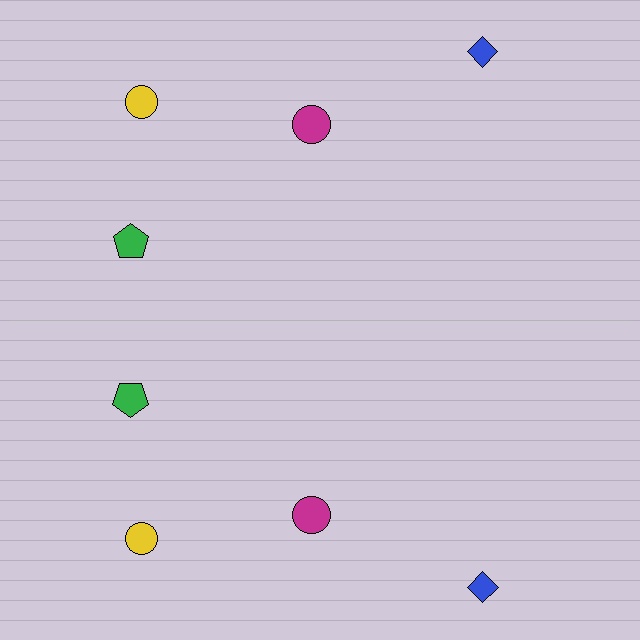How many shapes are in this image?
There are 8 shapes in this image.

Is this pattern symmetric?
Yes, this pattern has bilateral (reflection) symmetry.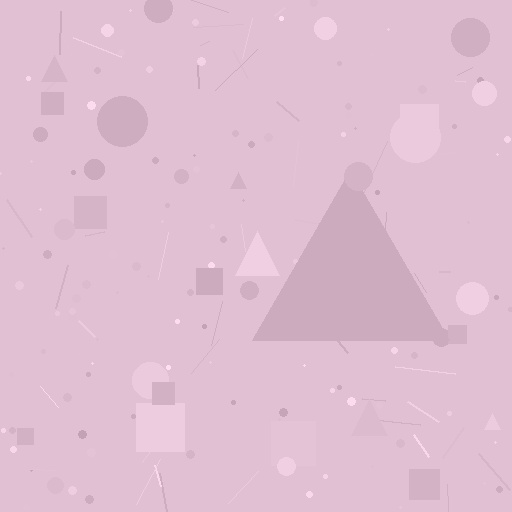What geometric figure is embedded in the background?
A triangle is embedded in the background.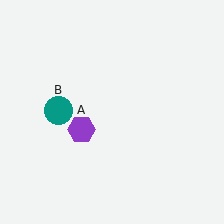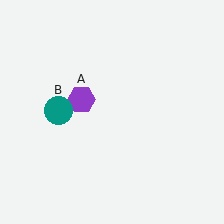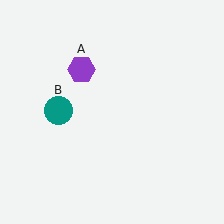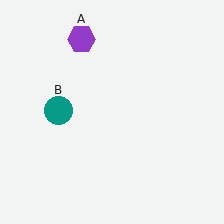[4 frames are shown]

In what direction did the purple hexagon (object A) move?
The purple hexagon (object A) moved up.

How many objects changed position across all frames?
1 object changed position: purple hexagon (object A).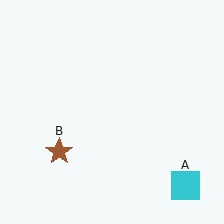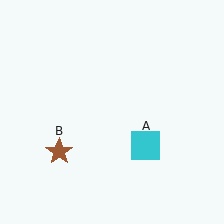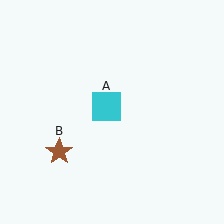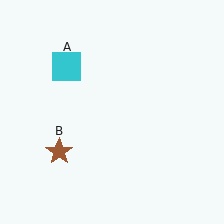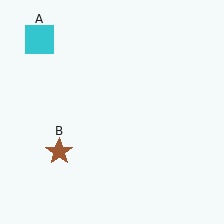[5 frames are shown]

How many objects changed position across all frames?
1 object changed position: cyan square (object A).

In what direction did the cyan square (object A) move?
The cyan square (object A) moved up and to the left.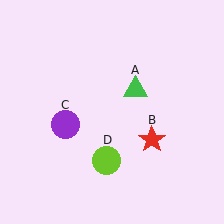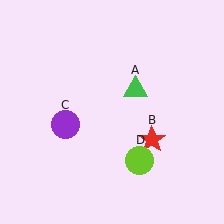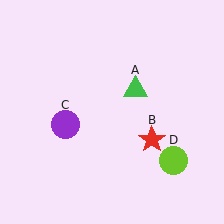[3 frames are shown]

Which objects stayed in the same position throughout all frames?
Green triangle (object A) and red star (object B) and purple circle (object C) remained stationary.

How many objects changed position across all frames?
1 object changed position: lime circle (object D).